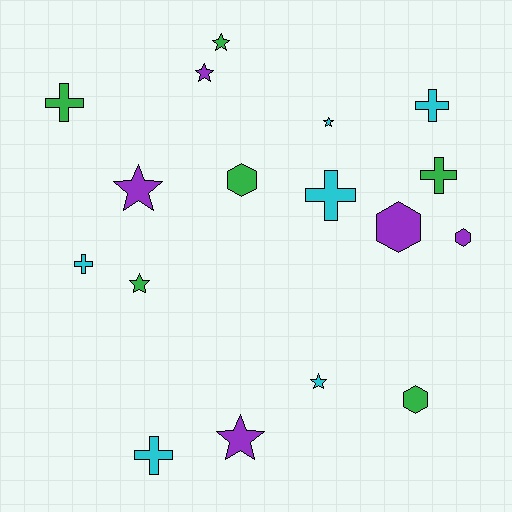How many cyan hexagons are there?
There are no cyan hexagons.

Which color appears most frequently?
Cyan, with 6 objects.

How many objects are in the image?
There are 17 objects.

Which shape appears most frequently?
Star, with 7 objects.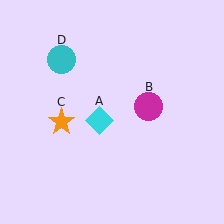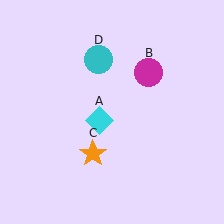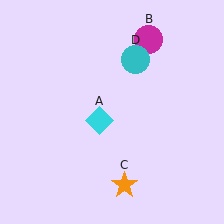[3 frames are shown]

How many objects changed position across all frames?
3 objects changed position: magenta circle (object B), orange star (object C), cyan circle (object D).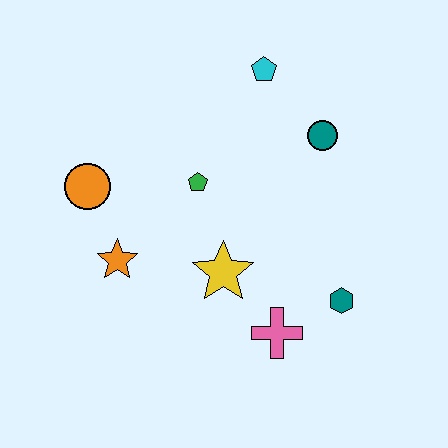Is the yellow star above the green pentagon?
No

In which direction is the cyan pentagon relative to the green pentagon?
The cyan pentagon is above the green pentagon.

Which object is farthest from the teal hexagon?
The orange circle is farthest from the teal hexagon.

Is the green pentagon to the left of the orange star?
No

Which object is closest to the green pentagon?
The yellow star is closest to the green pentagon.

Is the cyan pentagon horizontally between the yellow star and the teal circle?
Yes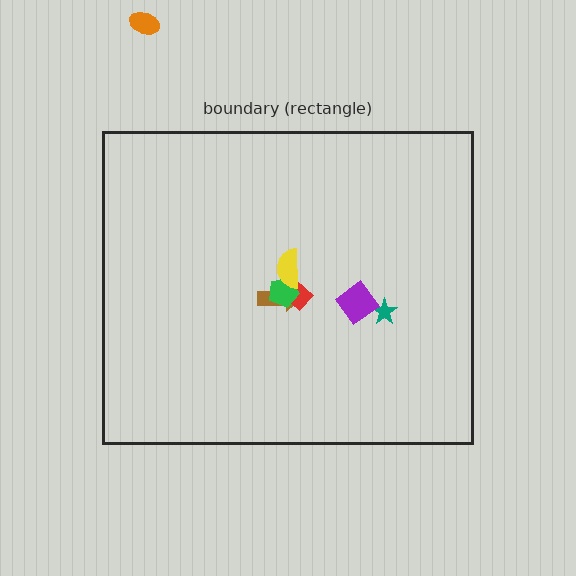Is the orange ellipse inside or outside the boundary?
Outside.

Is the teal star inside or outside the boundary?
Inside.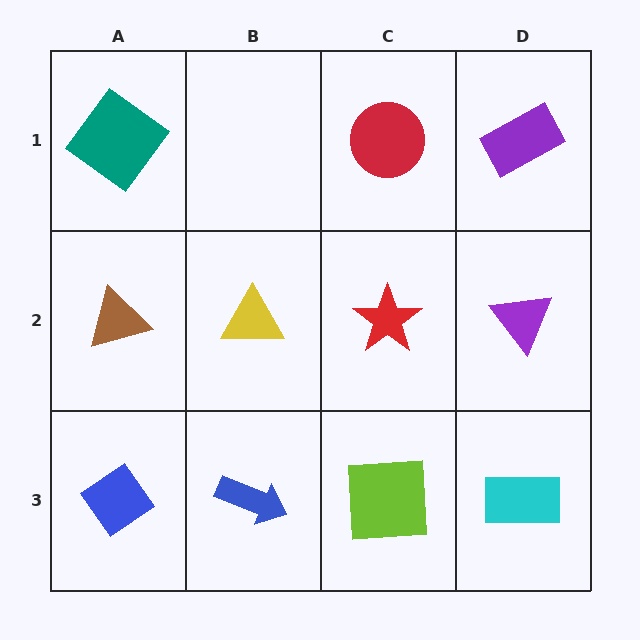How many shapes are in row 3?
4 shapes.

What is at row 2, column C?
A red star.